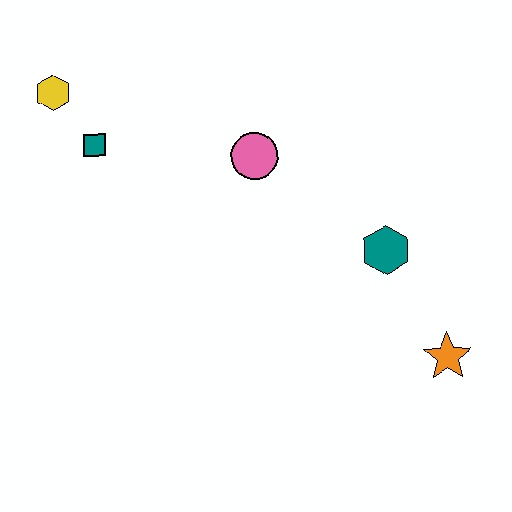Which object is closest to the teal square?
The yellow hexagon is closest to the teal square.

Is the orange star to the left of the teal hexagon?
No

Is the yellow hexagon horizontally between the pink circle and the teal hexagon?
No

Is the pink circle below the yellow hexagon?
Yes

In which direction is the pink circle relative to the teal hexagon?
The pink circle is to the left of the teal hexagon.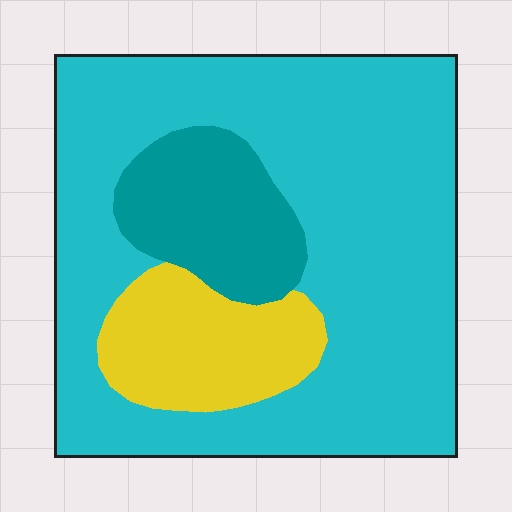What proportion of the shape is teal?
Teal takes up about one sixth (1/6) of the shape.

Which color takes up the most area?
Cyan, at roughly 70%.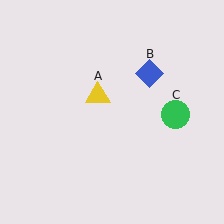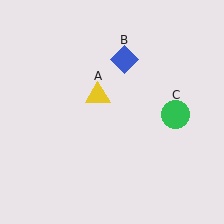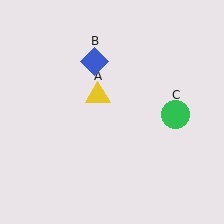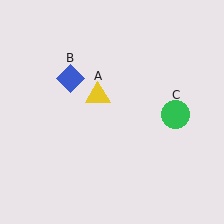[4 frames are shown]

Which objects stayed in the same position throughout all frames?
Yellow triangle (object A) and green circle (object C) remained stationary.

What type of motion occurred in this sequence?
The blue diamond (object B) rotated counterclockwise around the center of the scene.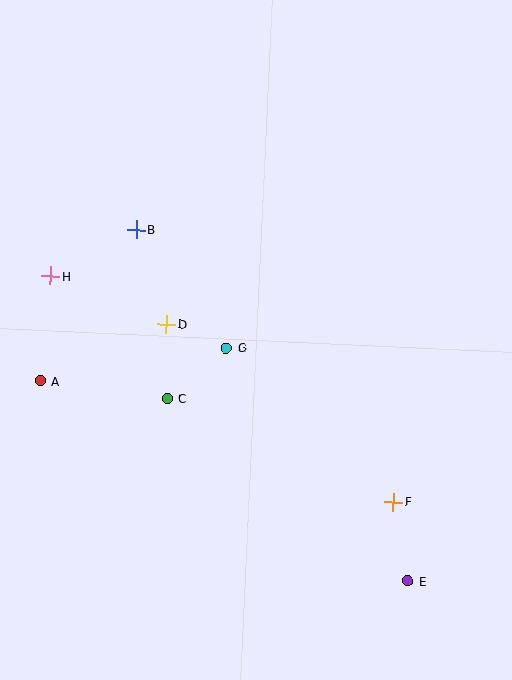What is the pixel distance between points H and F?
The distance between H and F is 410 pixels.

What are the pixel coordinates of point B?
Point B is at (136, 230).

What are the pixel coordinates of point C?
Point C is at (167, 398).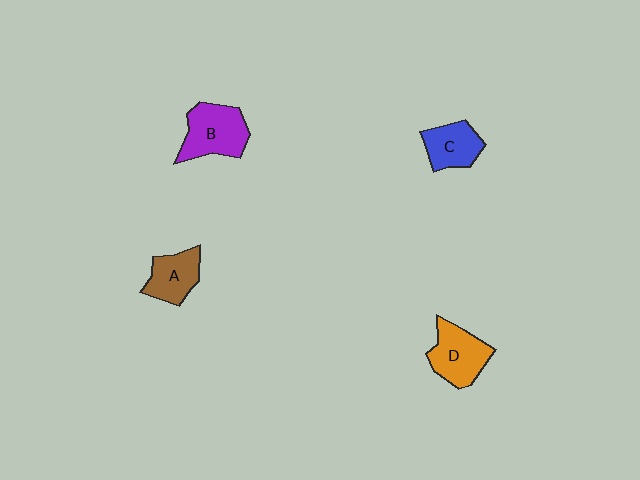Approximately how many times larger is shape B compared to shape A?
Approximately 1.4 times.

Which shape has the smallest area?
Shape C (blue).